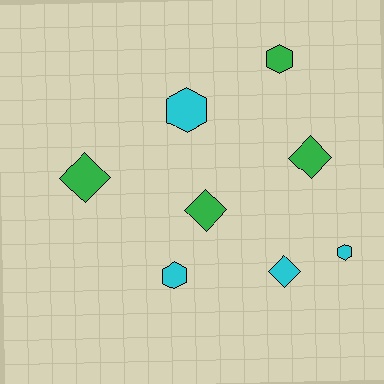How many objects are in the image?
There are 8 objects.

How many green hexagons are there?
There is 1 green hexagon.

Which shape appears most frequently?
Hexagon, with 4 objects.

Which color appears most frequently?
Cyan, with 4 objects.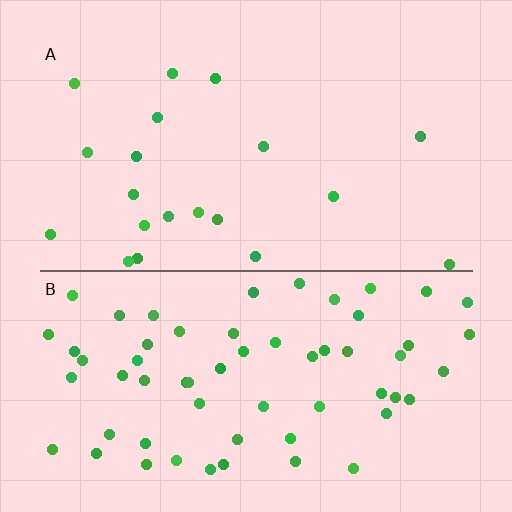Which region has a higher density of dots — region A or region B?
B (the bottom).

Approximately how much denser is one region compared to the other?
Approximately 3.1× — region B over region A.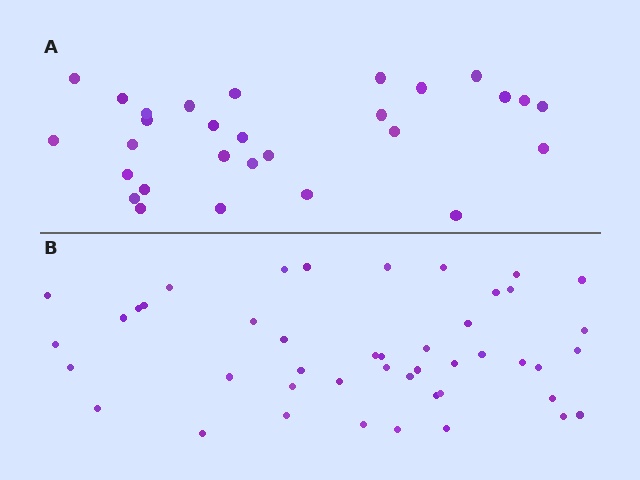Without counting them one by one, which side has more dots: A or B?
Region B (the bottom region) has more dots.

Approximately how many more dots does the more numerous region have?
Region B has approximately 15 more dots than region A.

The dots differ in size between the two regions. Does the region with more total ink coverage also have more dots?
No. Region A has more total ink coverage because its dots are larger, but region B actually contains more individual dots. Total area can be misleading — the number of items is what matters here.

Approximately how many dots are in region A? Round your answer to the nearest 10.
About 30 dots. (The exact count is 29, which rounds to 30.)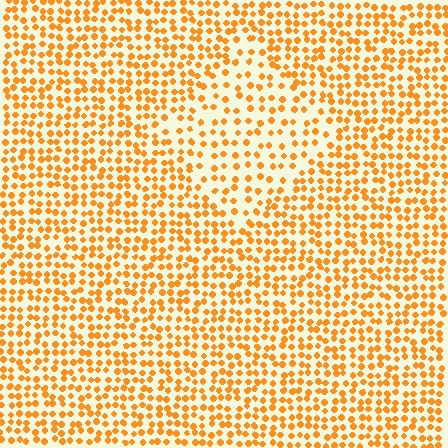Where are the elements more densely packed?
The elements are more densely packed outside the diamond boundary.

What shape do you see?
I see a diamond.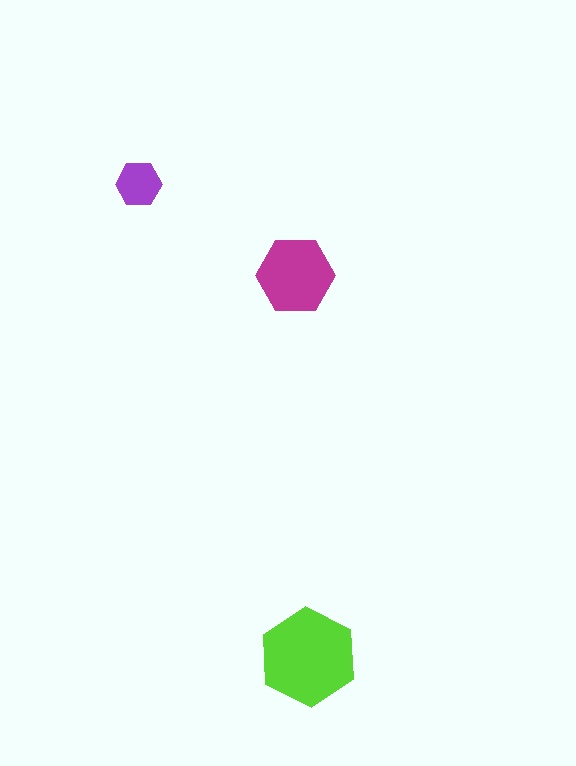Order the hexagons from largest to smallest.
the lime one, the magenta one, the purple one.